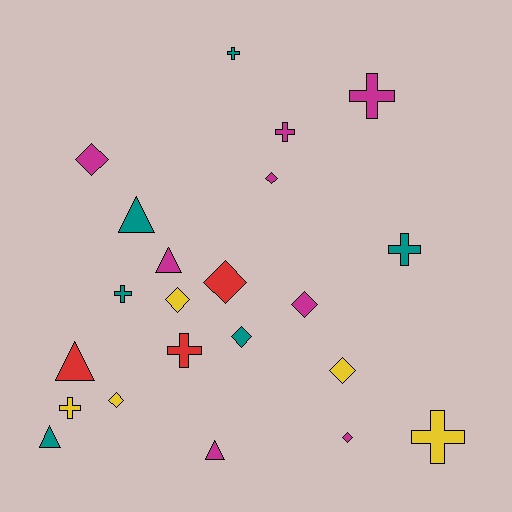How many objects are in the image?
There are 22 objects.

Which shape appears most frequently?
Diamond, with 9 objects.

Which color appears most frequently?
Magenta, with 8 objects.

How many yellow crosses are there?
There are 2 yellow crosses.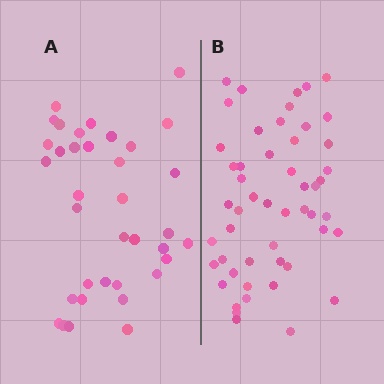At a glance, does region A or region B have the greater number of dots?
Region B (the right region) has more dots.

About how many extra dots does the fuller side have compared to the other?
Region B has approximately 15 more dots than region A.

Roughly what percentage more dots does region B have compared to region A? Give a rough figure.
About 40% more.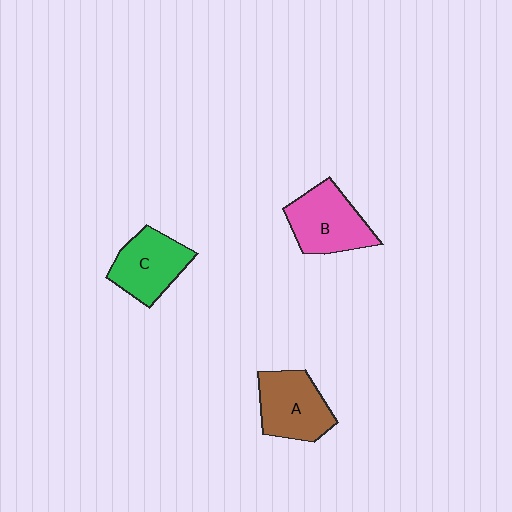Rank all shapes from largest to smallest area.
From largest to smallest: B (pink), A (brown), C (green).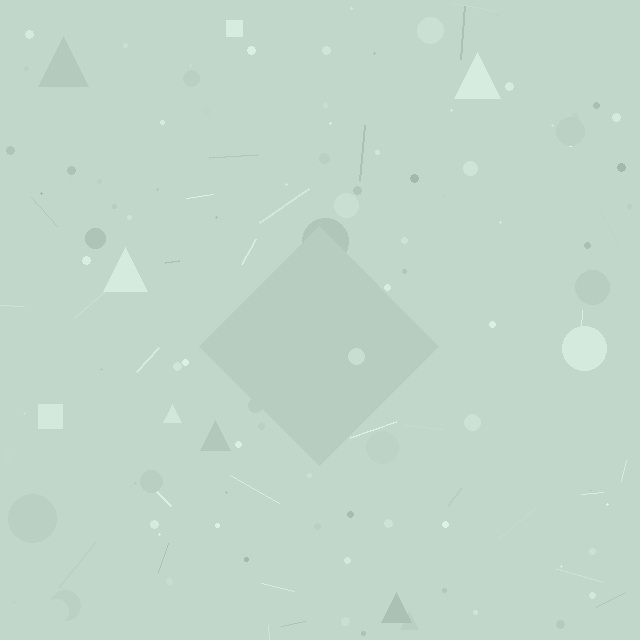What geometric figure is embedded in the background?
A diamond is embedded in the background.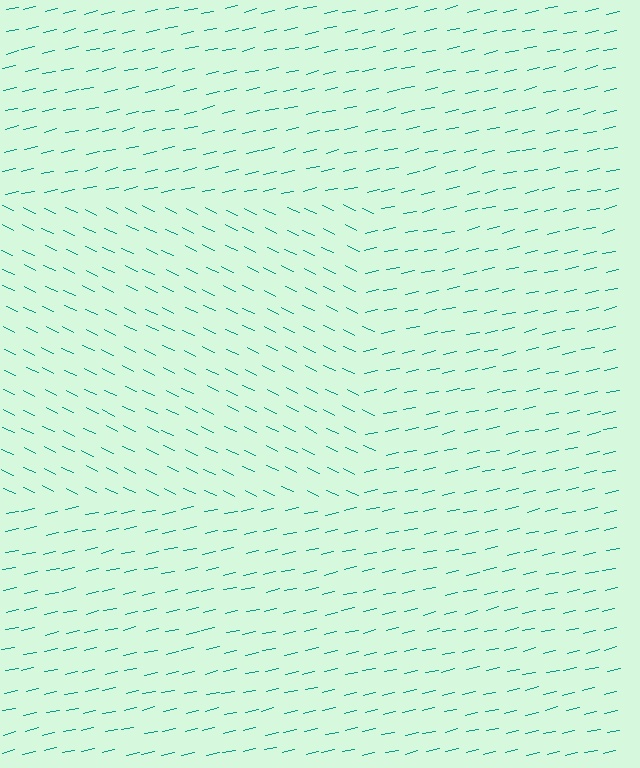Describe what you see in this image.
The image is filled with small teal line segments. A rectangle region in the image has lines oriented differently from the surrounding lines, creating a visible texture boundary.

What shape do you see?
I see a rectangle.